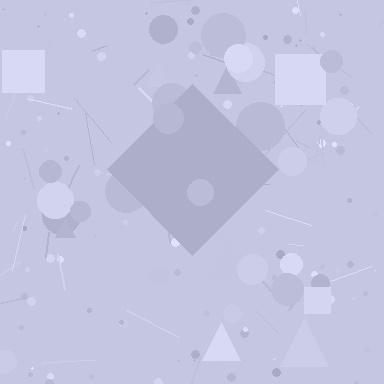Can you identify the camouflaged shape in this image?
The camouflaged shape is a diamond.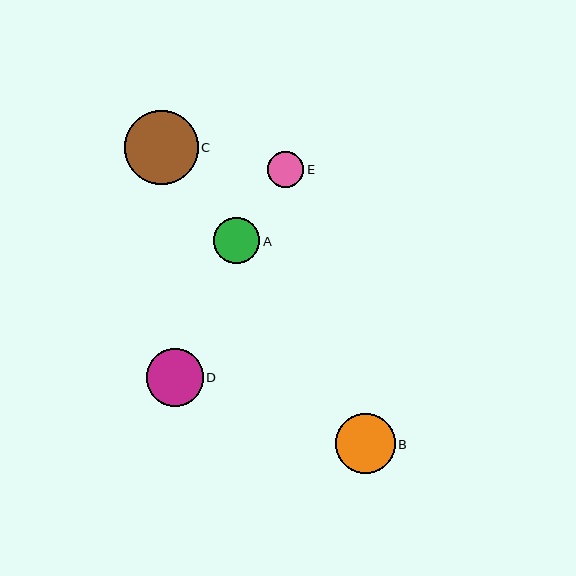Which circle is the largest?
Circle C is the largest with a size of approximately 74 pixels.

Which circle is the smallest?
Circle E is the smallest with a size of approximately 36 pixels.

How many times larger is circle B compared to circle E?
Circle B is approximately 1.7 times the size of circle E.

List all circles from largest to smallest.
From largest to smallest: C, B, D, A, E.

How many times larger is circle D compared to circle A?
Circle D is approximately 1.2 times the size of circle A.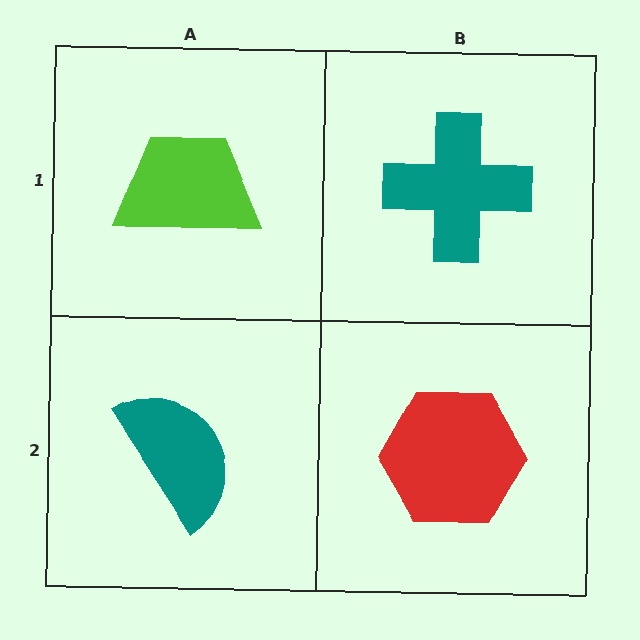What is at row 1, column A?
A lime trapezoid.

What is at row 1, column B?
A teal cross.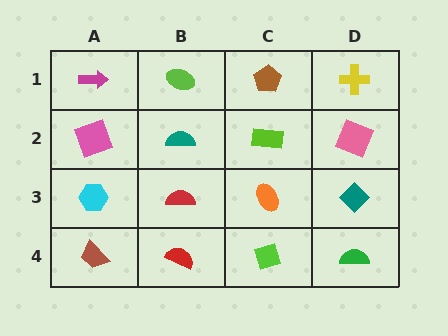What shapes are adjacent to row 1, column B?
A teal semicircle (row 2, column B), a magenta arrow (row 1, column A), a brown pentagon (row 1, column C).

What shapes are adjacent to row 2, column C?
A brown pentagon (row 1, column C), an orange ellipse (row 3, column C), a teal semicircle (row 2, column B), a pink square (row 2, column D).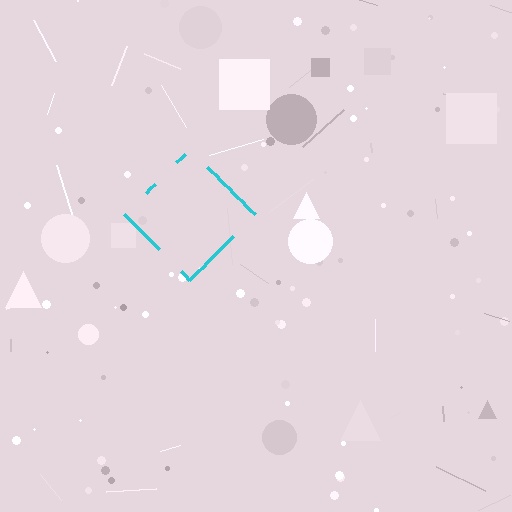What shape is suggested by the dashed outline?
The dashed outline suggests a diamond.